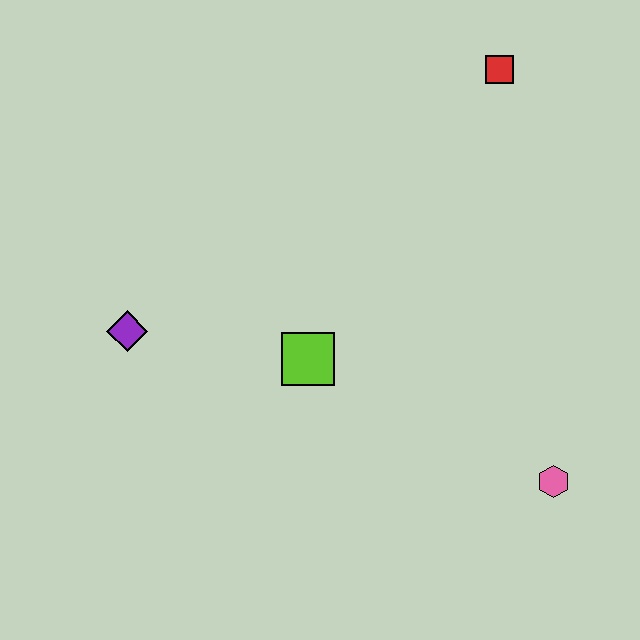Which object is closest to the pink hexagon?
The lime square is closest to the pink hexagon.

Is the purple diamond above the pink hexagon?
Yes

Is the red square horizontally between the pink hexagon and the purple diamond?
Yes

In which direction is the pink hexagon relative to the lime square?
The pink hexagon is to the right of the lime square.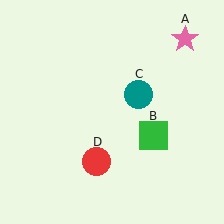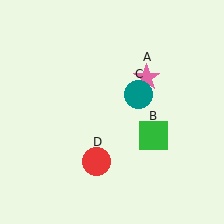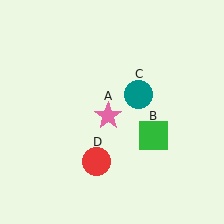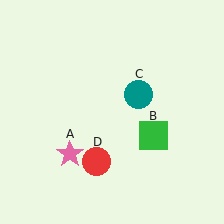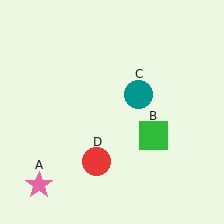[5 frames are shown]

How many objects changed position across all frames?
1 object changed position: pink star (object A).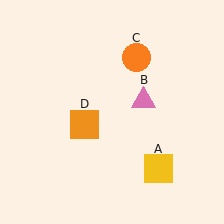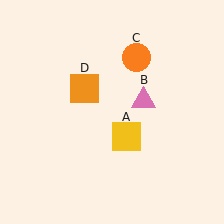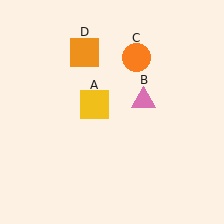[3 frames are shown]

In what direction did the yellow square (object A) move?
The yellow square (object A) moved up and to the left.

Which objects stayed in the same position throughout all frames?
Pink triangle (object B) and orange circle (object C) remained stationary.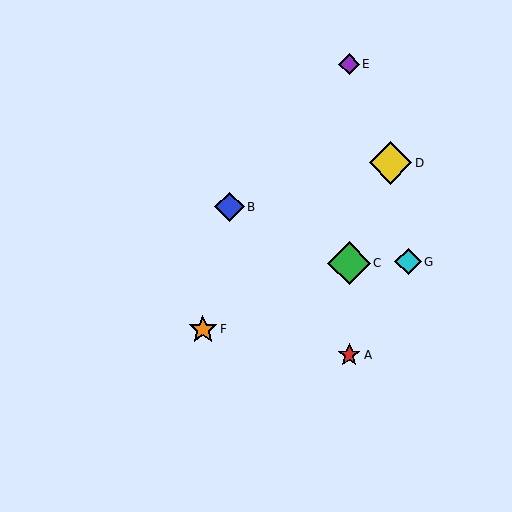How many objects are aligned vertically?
3 objects (A, C, E) are aligned vertically.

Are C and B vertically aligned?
No, C is at x≈349 and B is at x≈229.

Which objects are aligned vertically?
Objects A, C, E are aligned vertically.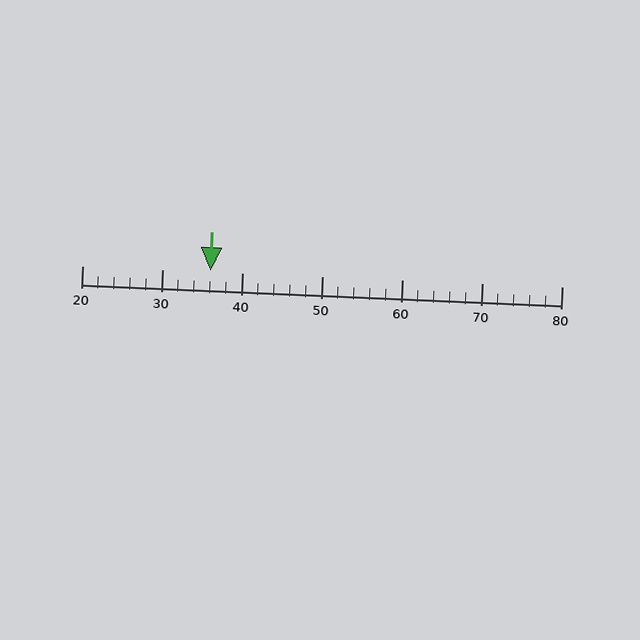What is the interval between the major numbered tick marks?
The major tick marks are spaced 10 units apart.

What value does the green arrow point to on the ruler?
The green arrow points to approximately 36.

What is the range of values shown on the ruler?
The ruler shows values from 20 to 80.